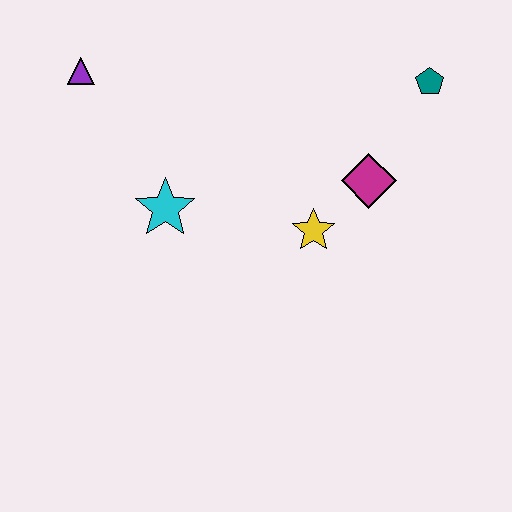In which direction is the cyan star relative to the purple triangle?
The cyan star is below the purple triangle.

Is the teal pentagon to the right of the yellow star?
Yes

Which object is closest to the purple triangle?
The cyan star is closest to the purple triangle.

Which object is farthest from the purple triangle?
The teal pentagon is farthest from the purple triangle.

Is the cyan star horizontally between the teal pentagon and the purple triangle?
Yes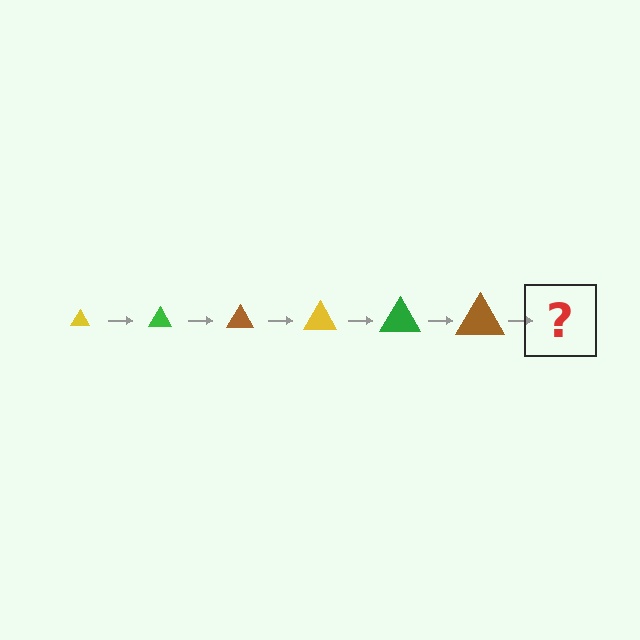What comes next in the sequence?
The next element should be a yellow triangle, larger than the previous one.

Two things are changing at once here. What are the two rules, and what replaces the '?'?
The two rules are that the triangle grows larger each step and the color cycles through yellow, green, and brown. The '?' should be a yellow triangle, larger than the previous one.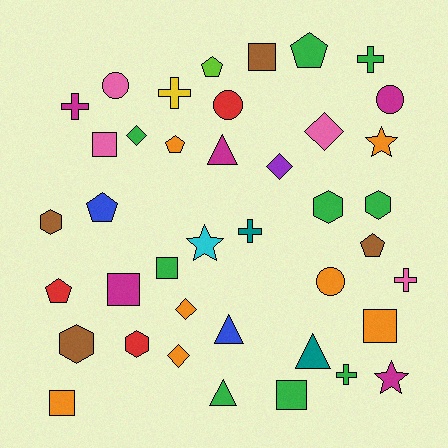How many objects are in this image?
There are 40 objects.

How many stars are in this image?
There are 3 stars.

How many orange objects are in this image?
There are 7 orange objects.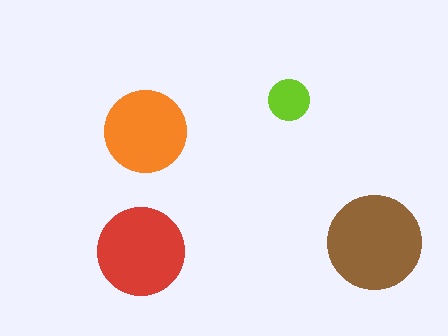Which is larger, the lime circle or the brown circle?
The brown one.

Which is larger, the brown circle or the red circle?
The brown one.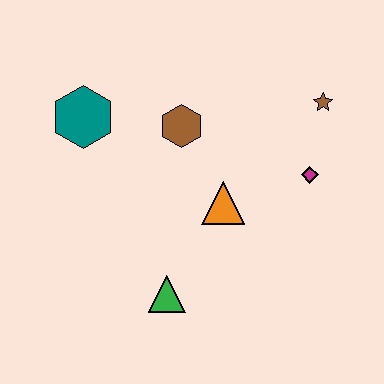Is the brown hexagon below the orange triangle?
No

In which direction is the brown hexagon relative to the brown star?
The brown hexagon is to the left of the brown star.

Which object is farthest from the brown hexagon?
The green triangle is farthest from the brown hexagon.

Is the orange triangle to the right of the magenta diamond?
No